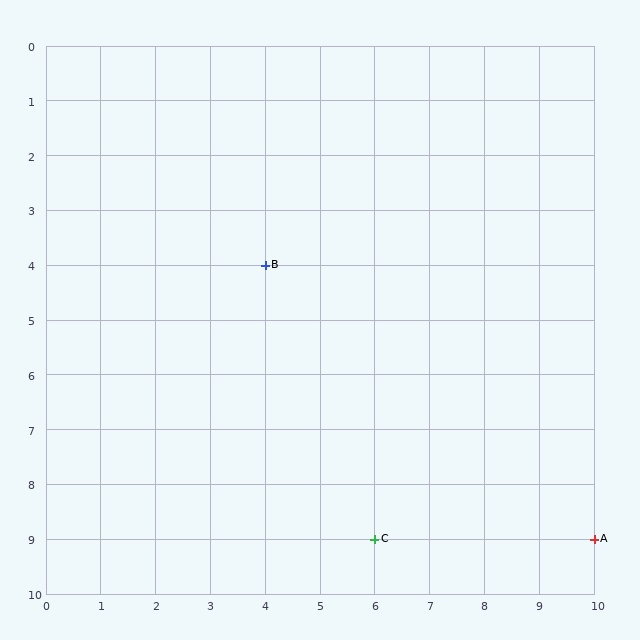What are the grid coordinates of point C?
Point C is at grid coordinates (6, 9).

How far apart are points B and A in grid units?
Points B and A are 6 columns and 5 rows apart (about 7.8 grid units diagonally).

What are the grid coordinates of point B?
Point B is at grid coordinates (4, 4).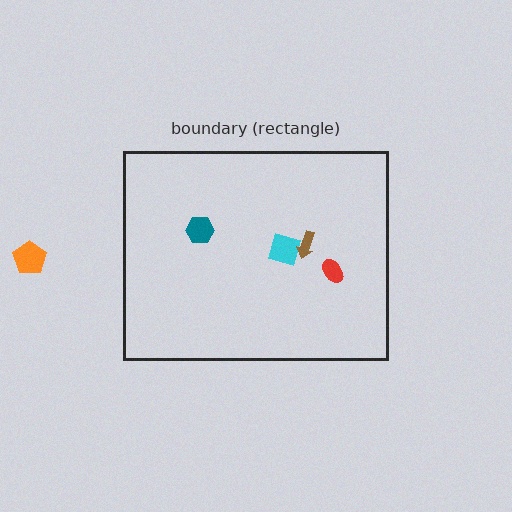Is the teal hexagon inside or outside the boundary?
Inside.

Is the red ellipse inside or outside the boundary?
Inside.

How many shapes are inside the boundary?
4 inside, 1 outside.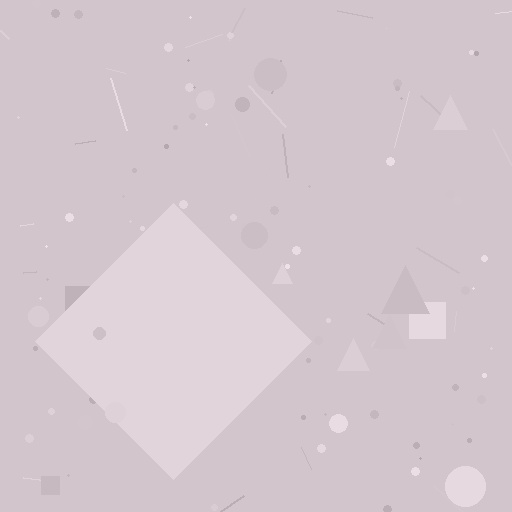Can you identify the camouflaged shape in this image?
The camouflaged shape is a diamond.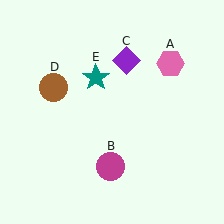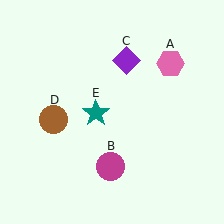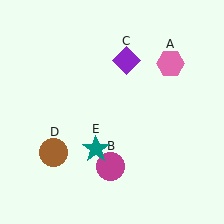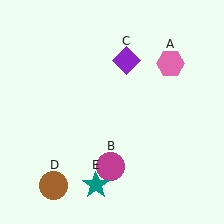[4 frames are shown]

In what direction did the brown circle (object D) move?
The brown circle (object D) moved down.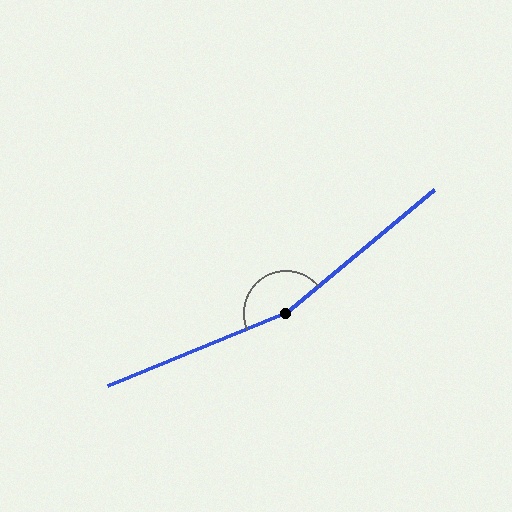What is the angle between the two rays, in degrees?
Approximately 163 degrees.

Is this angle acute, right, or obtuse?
It is obtuse.